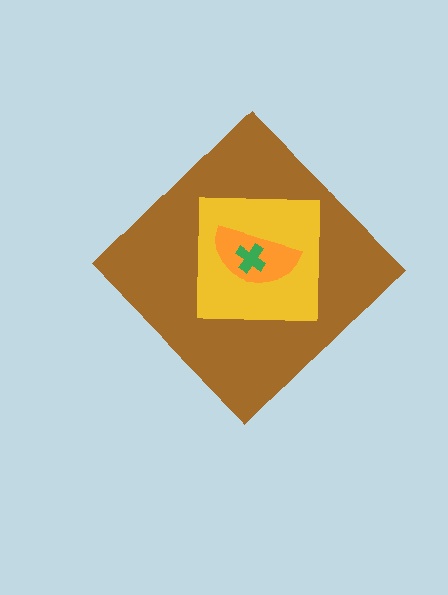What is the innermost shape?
The green cross.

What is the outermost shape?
The brown diamond.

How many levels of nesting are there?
4.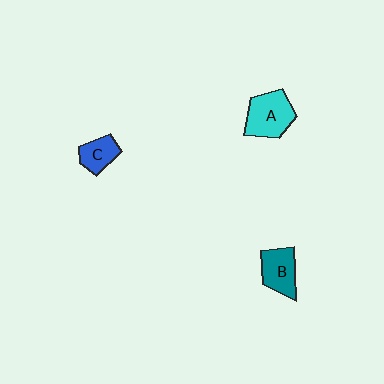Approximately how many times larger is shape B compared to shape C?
Approximately 1.4 times.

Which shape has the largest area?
Shape A (cyan).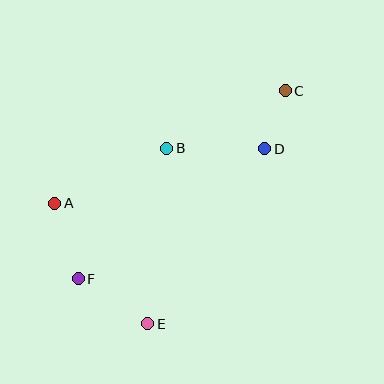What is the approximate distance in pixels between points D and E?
The distance between D and E is approximately 211 pixels.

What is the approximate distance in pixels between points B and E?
The distance between B and E is approximately 177 pixels.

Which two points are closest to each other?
Points C and D are closest to each other.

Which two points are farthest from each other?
Points C and F are farthest from each other.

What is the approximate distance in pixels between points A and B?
The distance between A and B is approximately 124 pixels.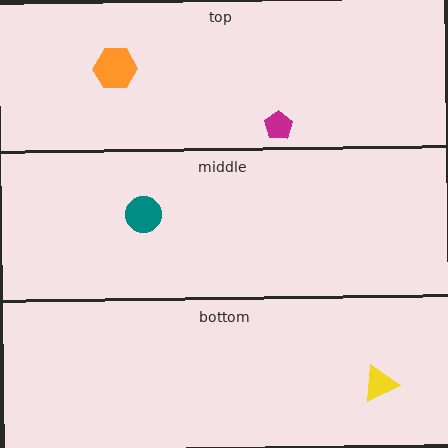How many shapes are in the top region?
2.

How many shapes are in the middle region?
1.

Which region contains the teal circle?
The middle region.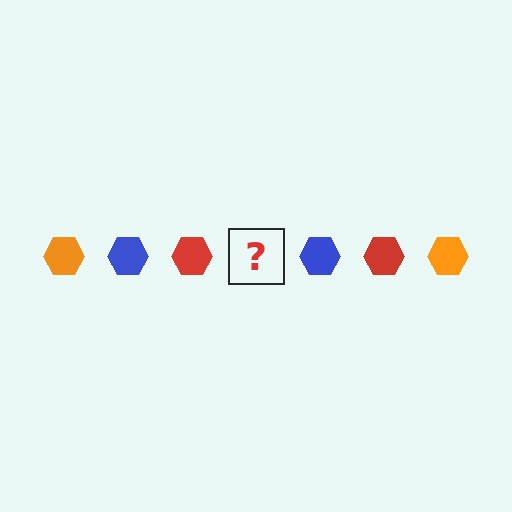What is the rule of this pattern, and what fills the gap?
The rule is that the pattern cycles through orange, blue, red hexagons. The gap should be filled with an orange hexagon.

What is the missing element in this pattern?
The missing element is an orange hexagon.